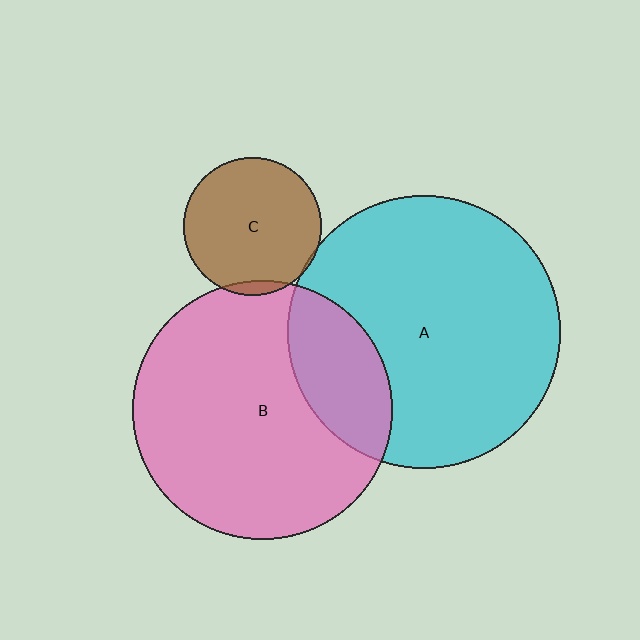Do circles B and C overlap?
Yes.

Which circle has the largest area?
Circle A (cyan).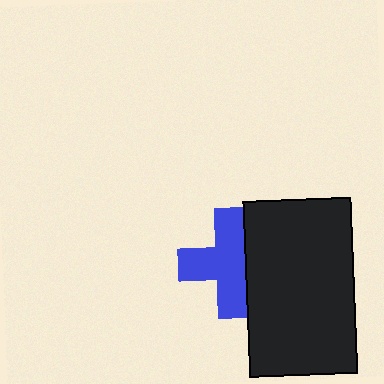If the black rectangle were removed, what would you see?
You would see the complete blue cross.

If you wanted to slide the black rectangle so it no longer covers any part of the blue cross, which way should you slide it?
Slide it right — that is the most direct way to separate the two shapes.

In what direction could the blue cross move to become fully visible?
The blue cross could move left. That would shift it out from behind the black rectangle entirely.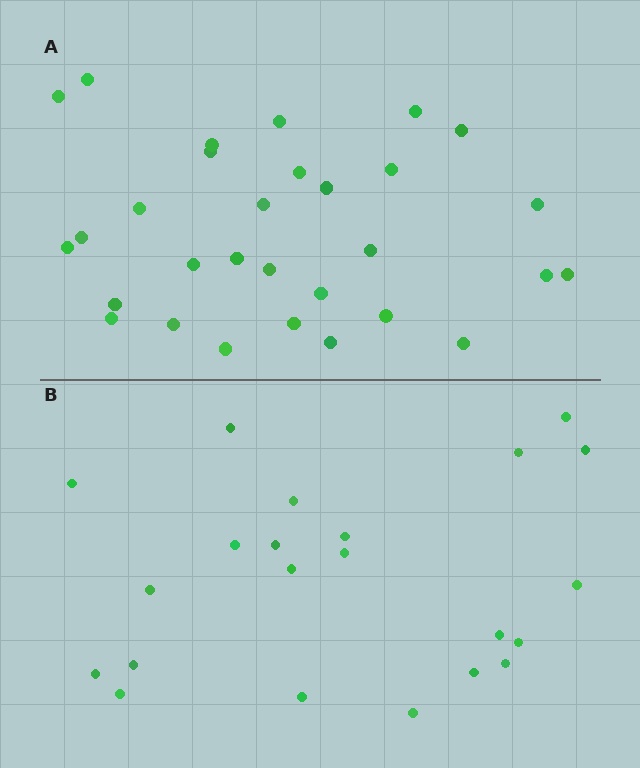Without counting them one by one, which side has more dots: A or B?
Region A (the top region) has more dots.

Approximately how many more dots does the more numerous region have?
Region A has roughly 8 or so more dots than region B.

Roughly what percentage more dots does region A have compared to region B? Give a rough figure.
About 35% more.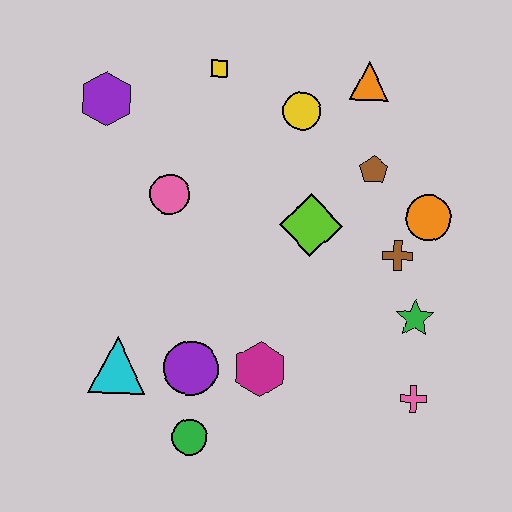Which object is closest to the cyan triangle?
The purple circle is closest to the cyan triangle.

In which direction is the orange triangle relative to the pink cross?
The orange triangle is above the pink cross.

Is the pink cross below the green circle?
No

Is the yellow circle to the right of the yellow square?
Yes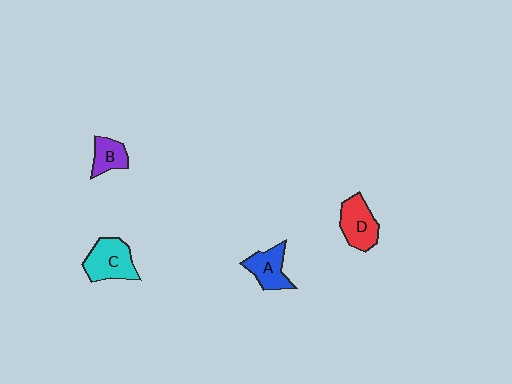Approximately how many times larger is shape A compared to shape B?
Approximately 1.3 times.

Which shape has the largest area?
Shape C (cyan).